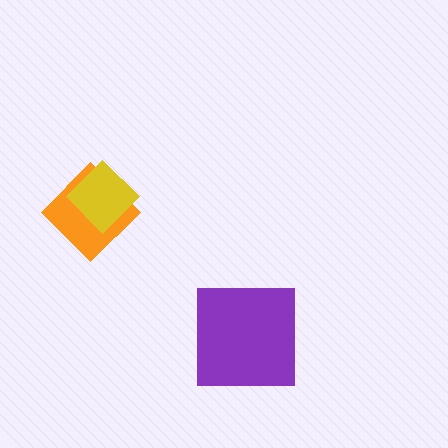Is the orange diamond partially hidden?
Yes, it is partially covered by another shape.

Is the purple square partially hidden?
No, no other shape covers it.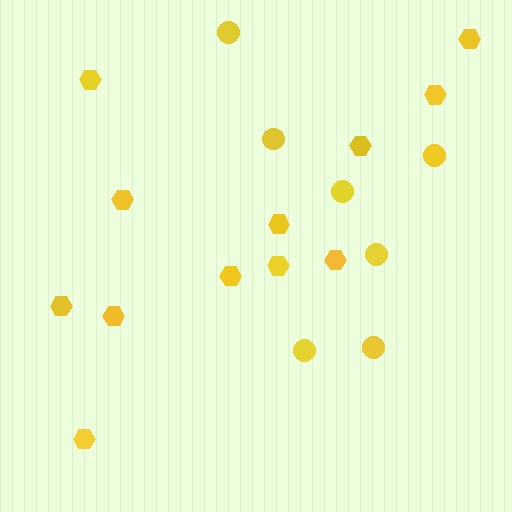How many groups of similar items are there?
There are 2 groups: one group of circles (7) and one group of hexagons (12).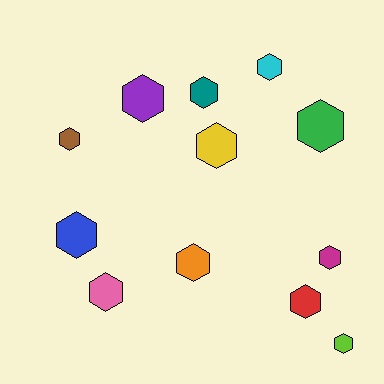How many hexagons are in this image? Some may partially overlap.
There are 12 hexagons.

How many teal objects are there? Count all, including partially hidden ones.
There is 1 teal object.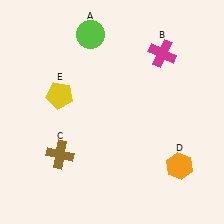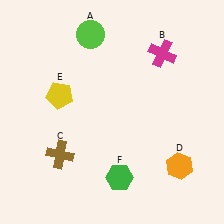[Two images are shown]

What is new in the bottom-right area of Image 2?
A green hexagon (F) was added in the bottom-right area of Image 2.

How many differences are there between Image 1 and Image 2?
There is 1 difference between the two images.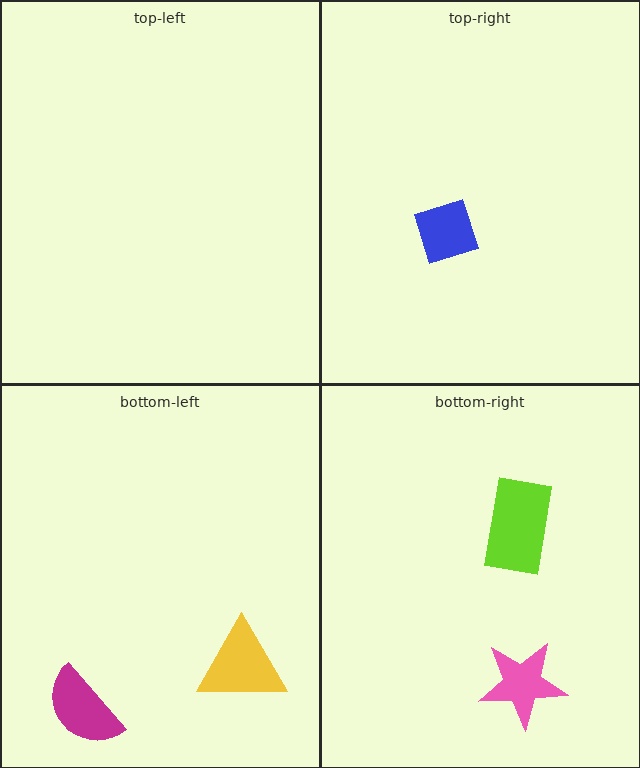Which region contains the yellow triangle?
The bottom-left region.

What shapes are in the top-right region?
The blue diamond.